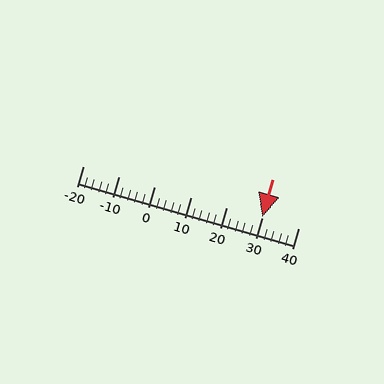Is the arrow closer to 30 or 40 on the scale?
The arrow is closer to 30.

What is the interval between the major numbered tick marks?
The major tick marks are spaced 10 units apart.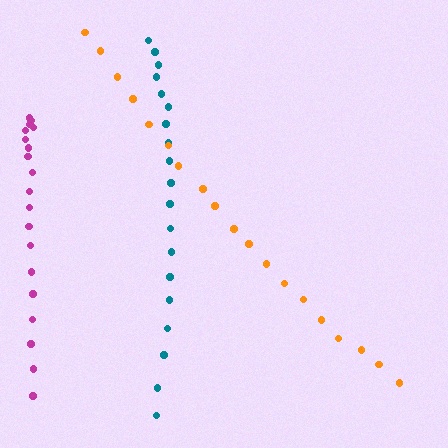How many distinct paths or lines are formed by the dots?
There are 3 distinct paths.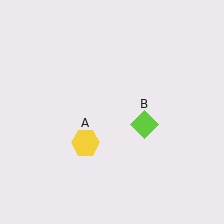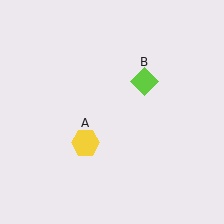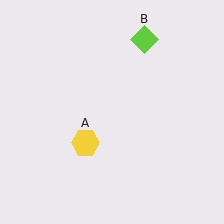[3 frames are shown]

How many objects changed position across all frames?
1 object changed position: lime diamond (object B).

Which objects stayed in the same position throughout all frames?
Yellow hexagon (object A) remained stationary.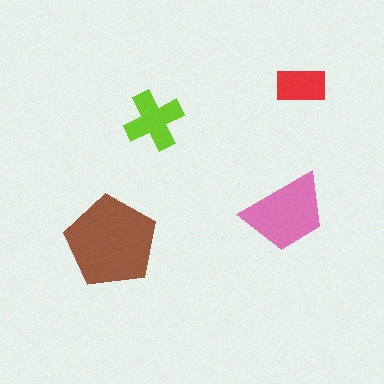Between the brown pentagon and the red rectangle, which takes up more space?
The brown pentagon.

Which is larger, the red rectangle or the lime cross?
The lime cross.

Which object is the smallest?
The red rectangle.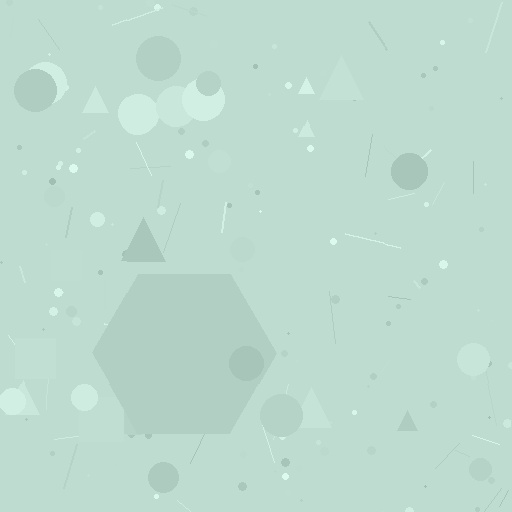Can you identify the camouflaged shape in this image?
The camouflaged shape is a hexagon.